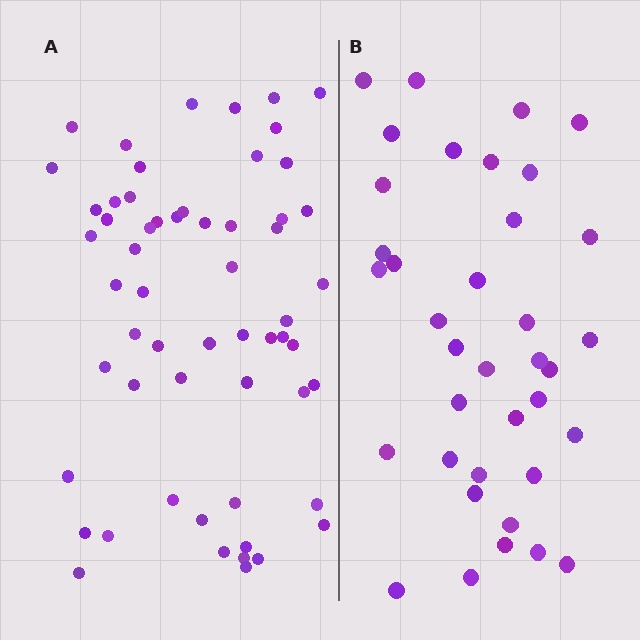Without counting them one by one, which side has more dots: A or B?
Region A (the left region) has more dots.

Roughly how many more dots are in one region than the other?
Region A has approximately 20 more dots than region B.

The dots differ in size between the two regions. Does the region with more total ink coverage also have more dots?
No. Region B has more total ink coverage because its dots are larger, but region A actually contains more individual dots. Total area can be misleading — the number of items is what matters here.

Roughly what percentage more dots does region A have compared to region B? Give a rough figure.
About 55% more.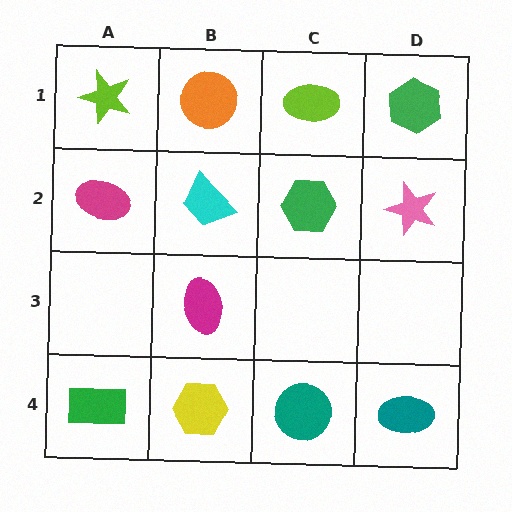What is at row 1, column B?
An orange circle.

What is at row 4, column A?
A green rectangle.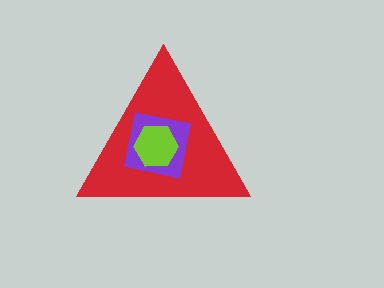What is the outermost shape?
The red triangle.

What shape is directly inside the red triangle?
The purple square.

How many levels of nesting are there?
3.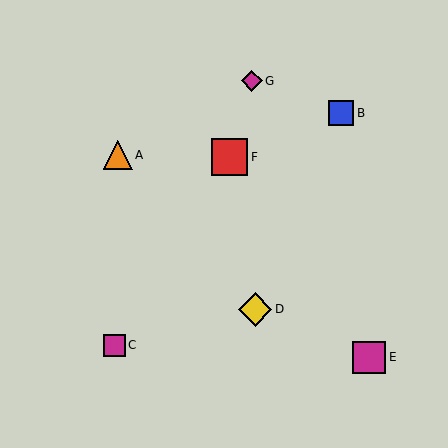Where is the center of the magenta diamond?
The center of the magenta diamond is at (252, 81).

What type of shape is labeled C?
Shape C is a magenta square.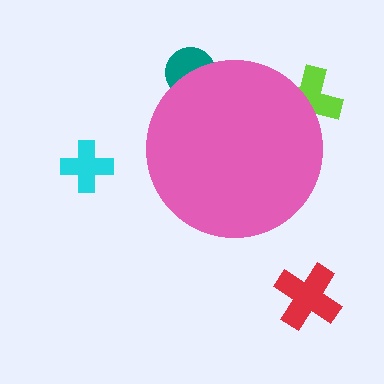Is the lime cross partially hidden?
Yes, the lime cross is partially hidden behind the pink circle.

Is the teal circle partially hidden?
Yes, the teal circle is partially hidden behind the pink circle.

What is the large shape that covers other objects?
A pink circle.